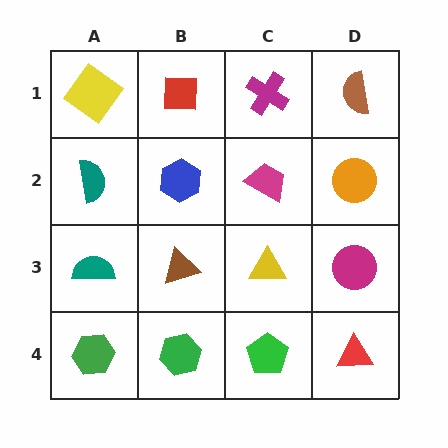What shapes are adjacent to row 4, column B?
A brown triangle (row 3, column B), a green hexagon (row 4, column A), a green pentagon (row 4, column C).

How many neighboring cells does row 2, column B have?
4.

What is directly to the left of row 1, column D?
A magenta cross.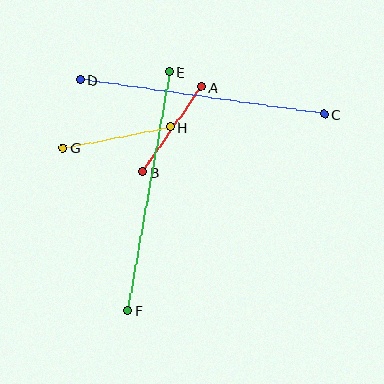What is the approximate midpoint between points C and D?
The midpoint is at approximately (202, 97) pixels.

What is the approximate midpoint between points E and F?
The midpoint is at approximately (149, 191) pixels.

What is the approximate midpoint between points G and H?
The midpoint is at approximately (117, 137) pixels.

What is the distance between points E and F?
The distance is approximately 242 pixels.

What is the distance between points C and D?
The distance is approximately 247 pixels.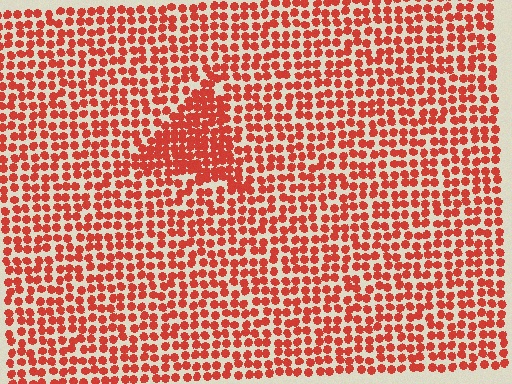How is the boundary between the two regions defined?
The boundary is defined by a change in element density (approximately 1.7x ratio). All elements are the same color, size, and shape.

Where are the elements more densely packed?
The elements are more densely packed inside the triangle boundary.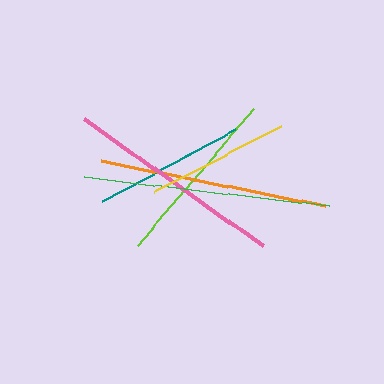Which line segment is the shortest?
The yellow line is the shortest at approximately 143 pixels.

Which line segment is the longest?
The green line is the longest at approximately 248 pixels.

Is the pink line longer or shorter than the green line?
The green line is longer than the pink line.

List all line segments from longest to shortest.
From longest to shortest: green, orange, pink, lime, teal, yellow.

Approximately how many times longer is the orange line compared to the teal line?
The orange line is approximately 1.5 times the length of the teal line.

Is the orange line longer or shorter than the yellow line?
The orange line is longer than the yellow line.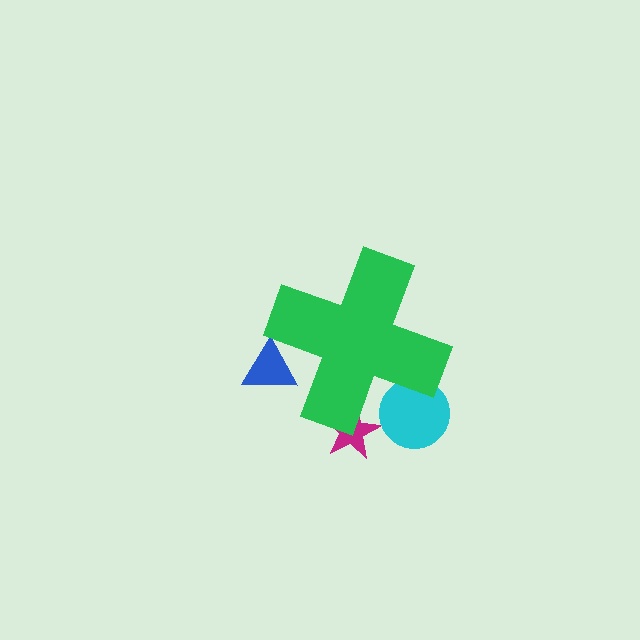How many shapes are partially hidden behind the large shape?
4 shapes are partially hidden.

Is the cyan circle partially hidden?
Yes, the cyan circle is partially hidden behind the green cross.